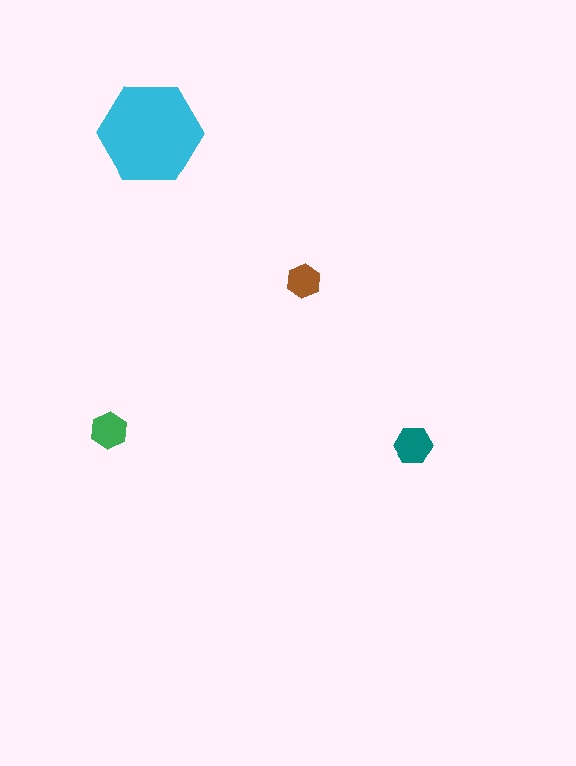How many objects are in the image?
There are 4 objects in the image.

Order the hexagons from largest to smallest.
the cyan one, the teal one, the green one, the brown one.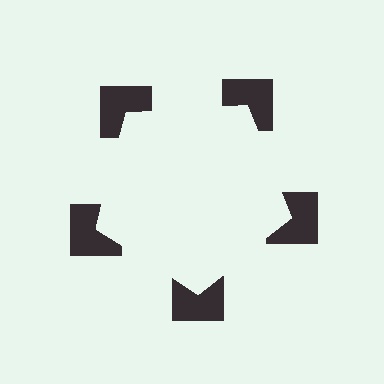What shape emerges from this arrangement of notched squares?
An illusory pentagon — its edges are inferred from the aligned wedge cuts in the notched squares, not physically drawn.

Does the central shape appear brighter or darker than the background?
It typically appears slightly brighter than the background, even though no actual brightness change is drawn.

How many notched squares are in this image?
There are 5 — one at each vertex of the illusory pentagon.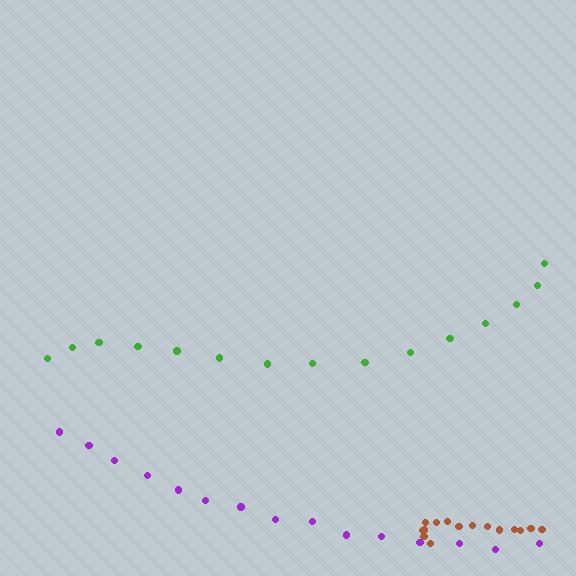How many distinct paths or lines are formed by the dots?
There are 3 distinct paths.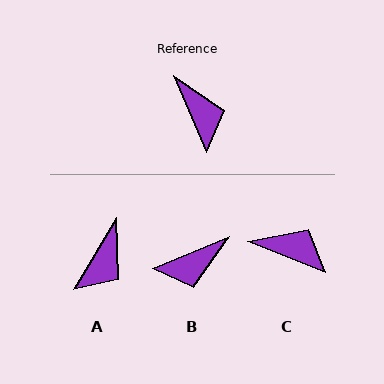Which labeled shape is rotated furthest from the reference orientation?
B, about 91 degrees away.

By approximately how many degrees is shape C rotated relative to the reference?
Approximately 45 degrees counter-clockwise.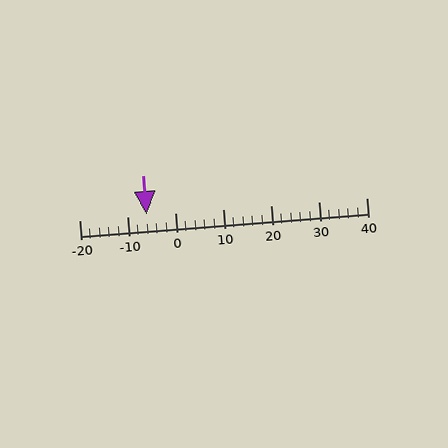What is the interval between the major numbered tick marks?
The major tick marks are spaced 10 units apart.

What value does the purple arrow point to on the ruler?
The purple arrow points to approximately -6.